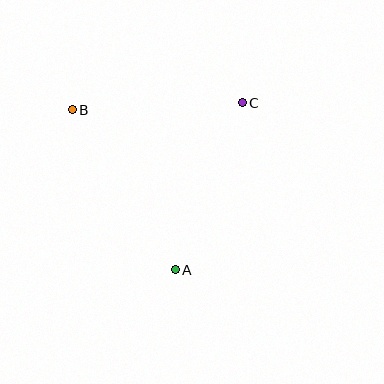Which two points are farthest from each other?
Points A and B are farthest from each other.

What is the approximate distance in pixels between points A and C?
The distance between A and C is approximately 180 pixels.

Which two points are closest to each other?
Points B and C are closest to each other.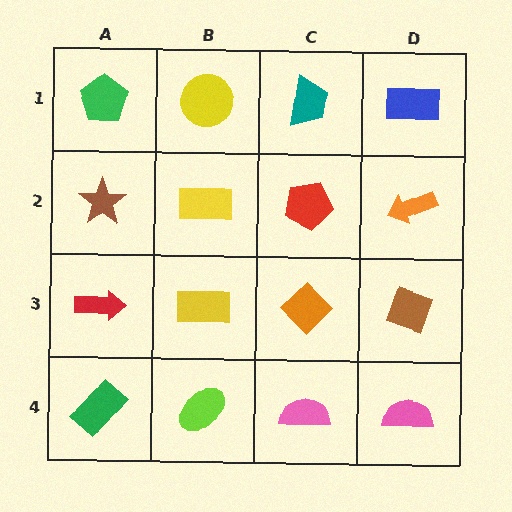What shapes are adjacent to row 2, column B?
A yellow circle (row 1, column B), a yellow rectangle (row 3, column B), a brown star (row 2, column A), a red pentagon (row 2, column C).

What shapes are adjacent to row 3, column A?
A brown star (row 2, column A), a green rectangle (row 4, column A), a yellow rectangle (row 3, column B).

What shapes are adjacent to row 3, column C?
A red pentagon (row 2, column C), a pink semicircle (row 4, column C), a yellow rectangle (row 3, column B), a brown diamond (row 3, column D).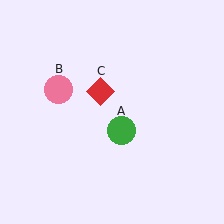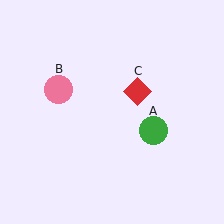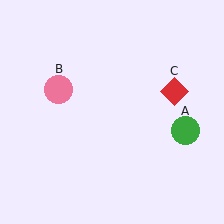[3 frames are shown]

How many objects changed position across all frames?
2 objects changed position: green circle (object A), red diamond (object C).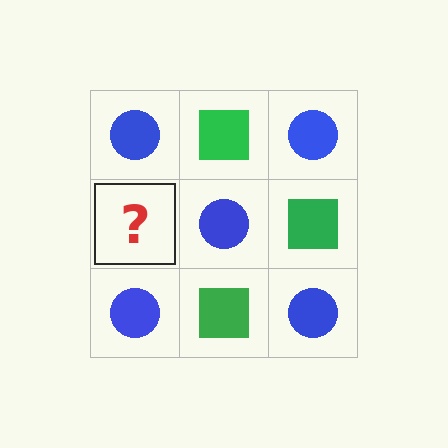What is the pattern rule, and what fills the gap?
The rule is that it alternates blue circle and green square in a checkerboard pattern. The gap should be filled with a green square.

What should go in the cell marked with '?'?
The missing cell should contain a green square.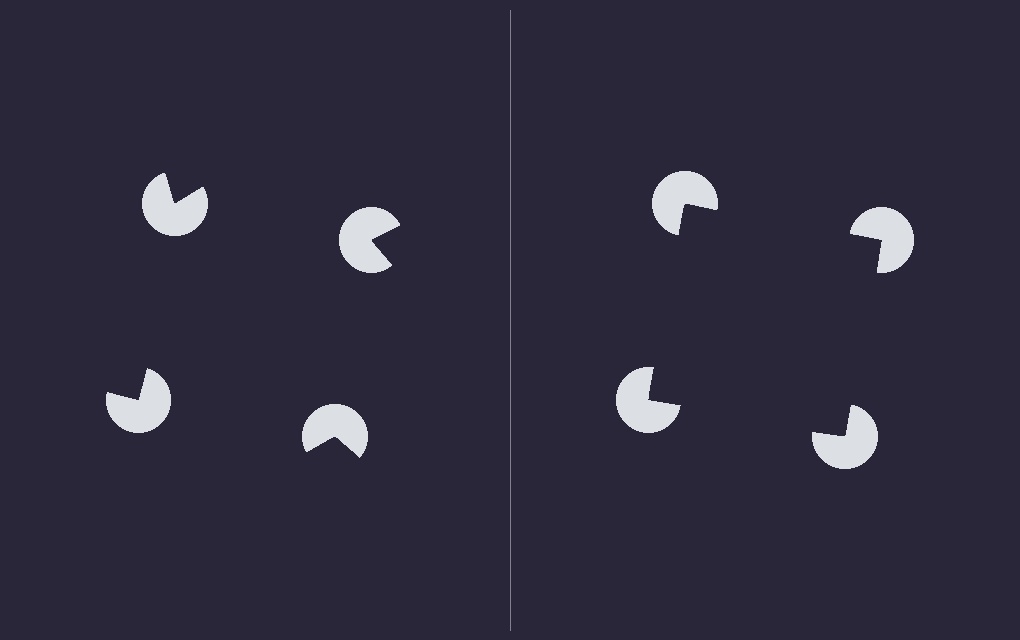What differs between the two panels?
The pac-man discs are positioned identically on both sides; only the wedge orientations differ. On the right they align to a square; on the left they are misaligned.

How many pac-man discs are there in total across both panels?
8 — 4 on each side.